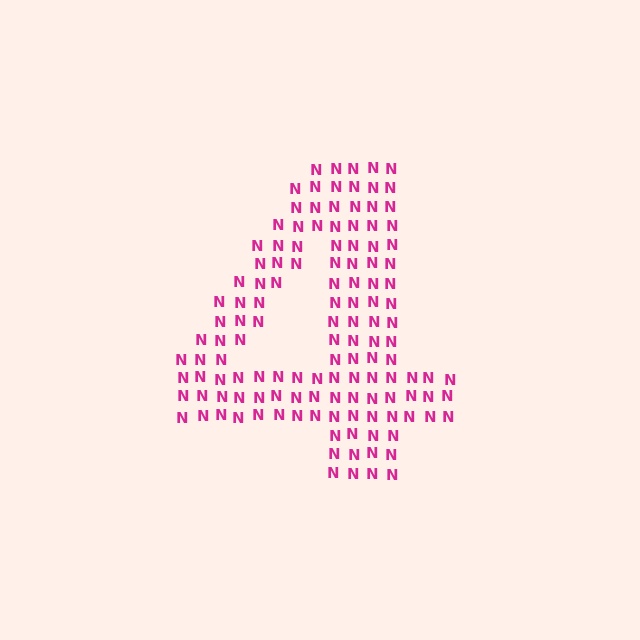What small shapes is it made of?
It is made of small letter N's.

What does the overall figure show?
The overall figure shows the digit 4.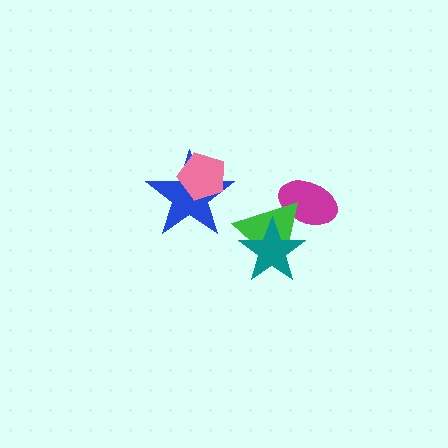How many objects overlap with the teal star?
1 object overlaps with the teal star.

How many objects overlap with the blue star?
1 object overlaps with the blue star.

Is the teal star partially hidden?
No, no other shape covers it.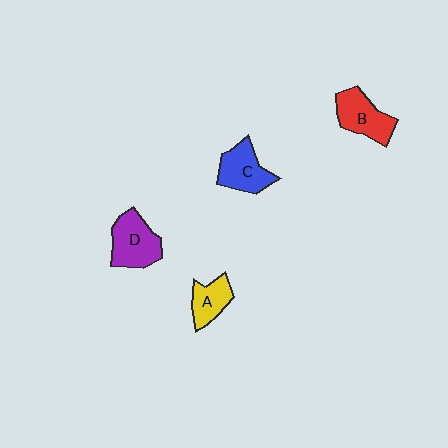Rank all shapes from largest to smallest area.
From largest to smallest: D (purple), B (red), C (blue), A (yellow).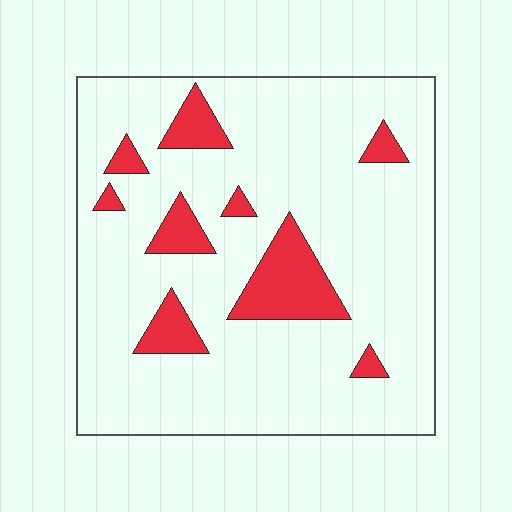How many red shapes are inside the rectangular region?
9.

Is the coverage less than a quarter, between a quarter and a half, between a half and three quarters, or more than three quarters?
Less than a quarter.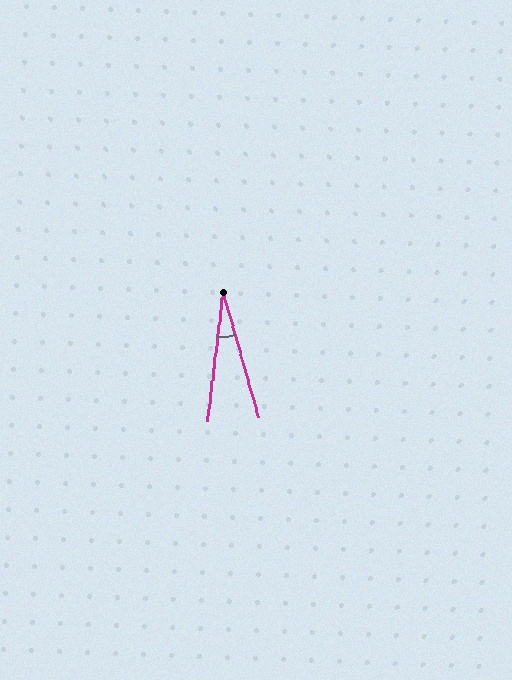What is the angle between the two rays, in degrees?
Approximately 23 degrees.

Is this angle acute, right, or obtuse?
It is acute.